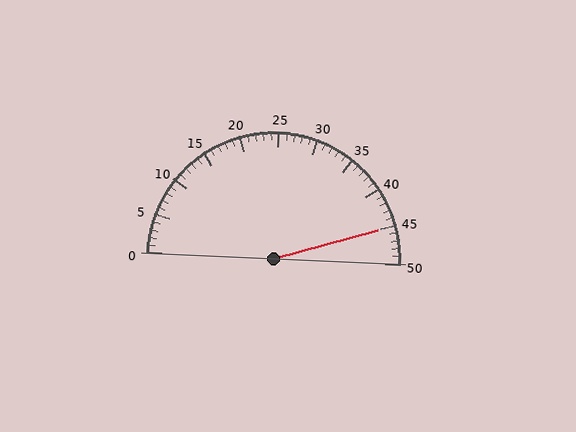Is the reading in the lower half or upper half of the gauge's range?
The reading is in the upper half of the range (0 to 50).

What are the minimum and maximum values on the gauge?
The gauge ranges from 0 to 50.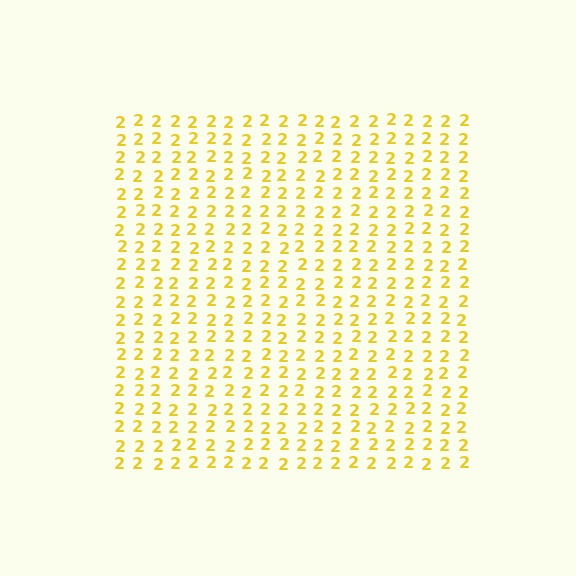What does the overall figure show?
The overall figure shows a square.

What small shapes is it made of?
It is made of small digit 2's.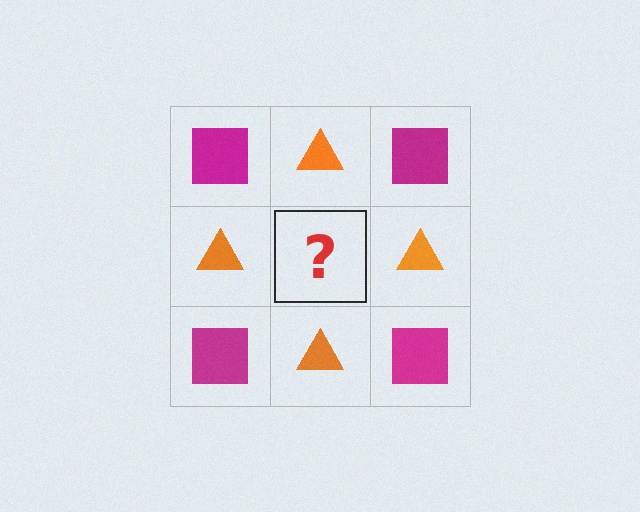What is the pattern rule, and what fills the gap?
The rule is that it alternates magenta square and orange triangle in a checkerboard pattern. The gap should be filled with a magenta square.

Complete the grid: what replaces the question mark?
The question mark should be replaced with a magenta square.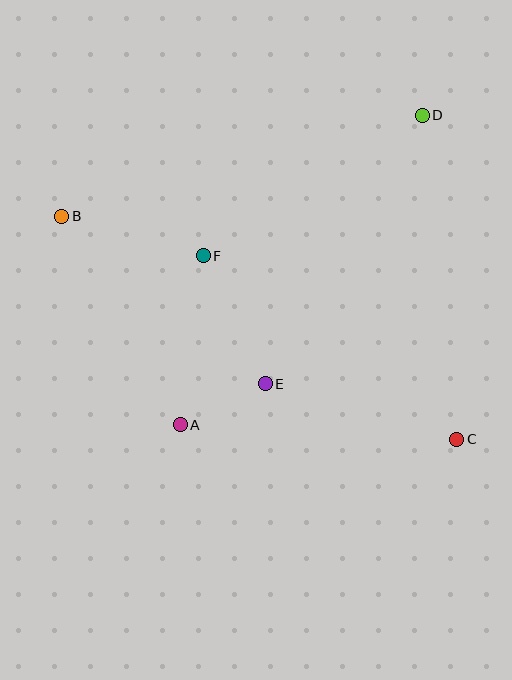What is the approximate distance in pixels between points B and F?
The distance between B and F is approximately 147 pixels.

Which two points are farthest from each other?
Points B and C are farthest from each other.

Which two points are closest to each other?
Points A and E are closest to each other.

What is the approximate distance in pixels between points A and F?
The distance between A and F is approximately 171 pixels.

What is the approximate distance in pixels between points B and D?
The distance between B and D is approximately 375 pixels.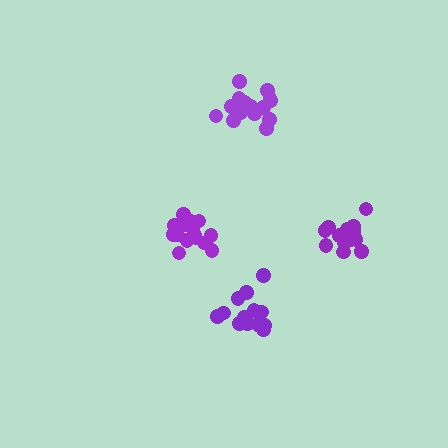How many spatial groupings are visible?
There are 4 spatial groupings.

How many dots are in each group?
Group 1: 17 dots, Group 2: 14 dots, Group 3: 15 dots, Group 4: 14 dots (60 total).